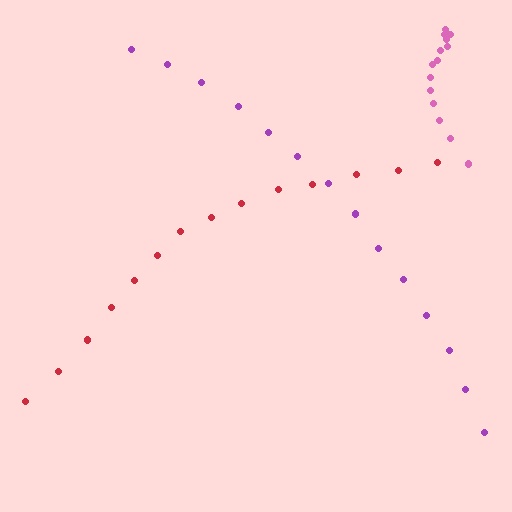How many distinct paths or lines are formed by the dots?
There are 3 distinct paths.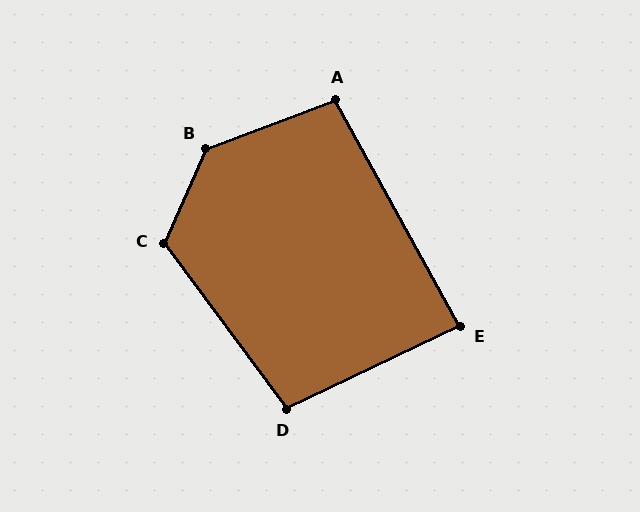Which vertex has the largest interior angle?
B, at approximately 135 degrees.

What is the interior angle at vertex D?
Approximately 101 degrees (obtuse).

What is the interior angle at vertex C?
Approximately 120 degrees (obtuse).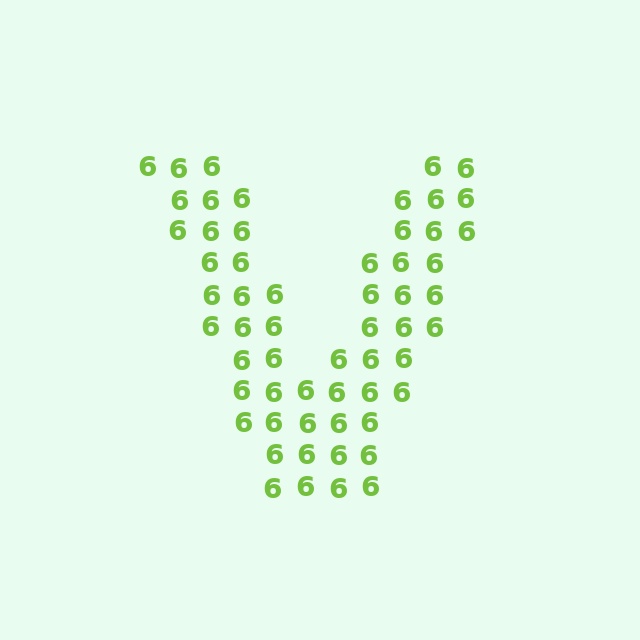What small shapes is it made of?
It is made of small digit 6's.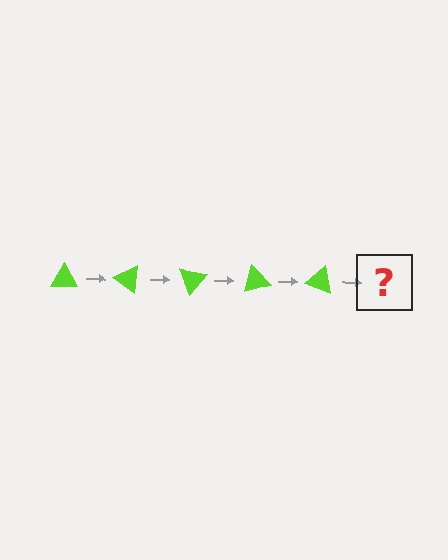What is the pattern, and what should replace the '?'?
The pattern is that the triangle rotates 35 degrees each step. The '?' should be a lime triangle rotated 175 degrees.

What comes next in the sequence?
The next element should be a lime triangle rotated 175 degrees.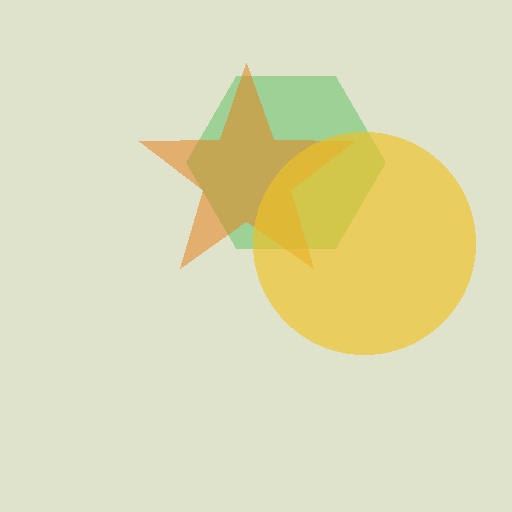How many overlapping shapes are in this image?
There are 3 overlapping shapes in the image.